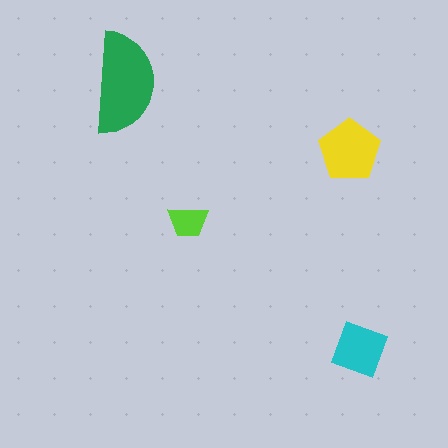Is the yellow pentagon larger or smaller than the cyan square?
Larger.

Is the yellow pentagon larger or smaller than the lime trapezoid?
Larger.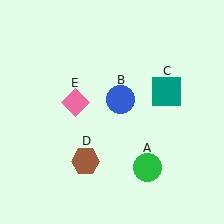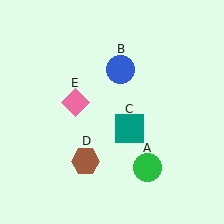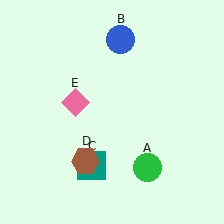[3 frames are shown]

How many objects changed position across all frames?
2 objects changed position: blue circle (object B), teal square (object C).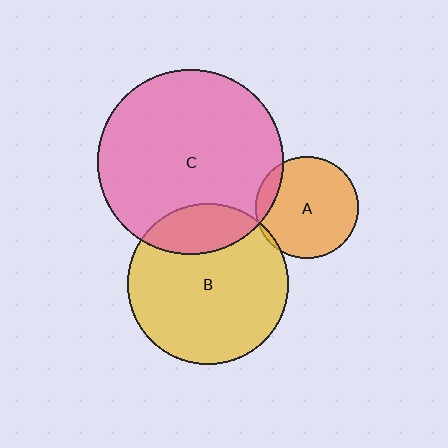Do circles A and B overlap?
Yes.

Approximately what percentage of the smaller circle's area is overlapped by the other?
Approximately 5%.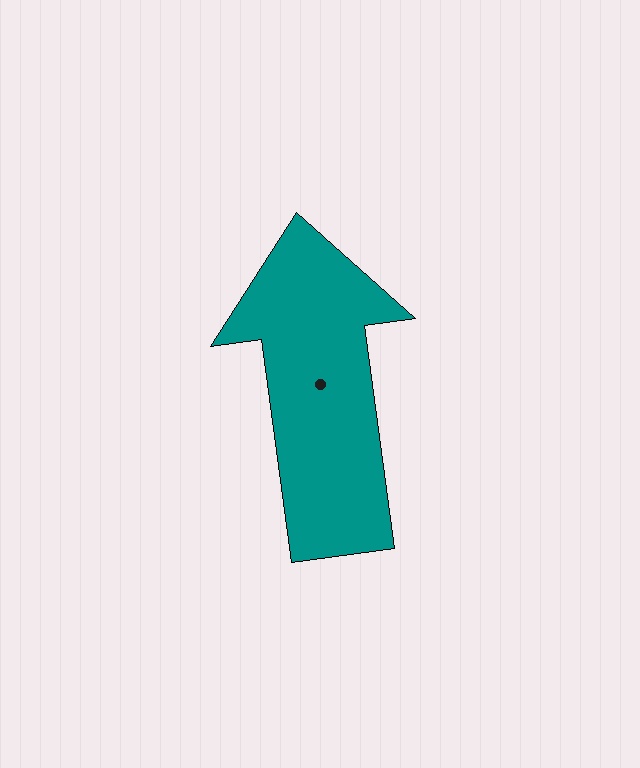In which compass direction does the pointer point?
North.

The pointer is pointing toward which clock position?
Roughly 12 o'clock.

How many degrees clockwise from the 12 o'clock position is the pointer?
Approximately 352 degrees.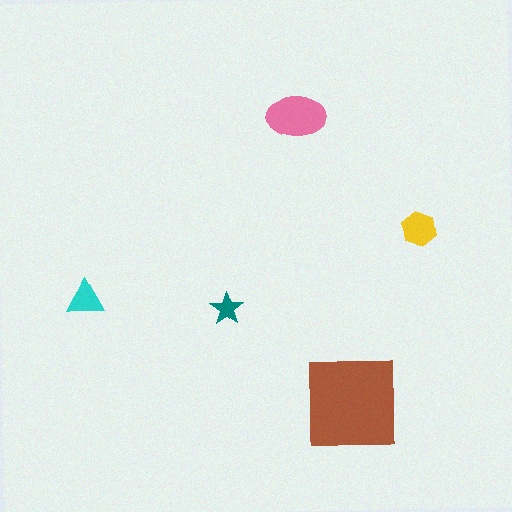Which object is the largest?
The brown square.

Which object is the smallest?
The teal star.